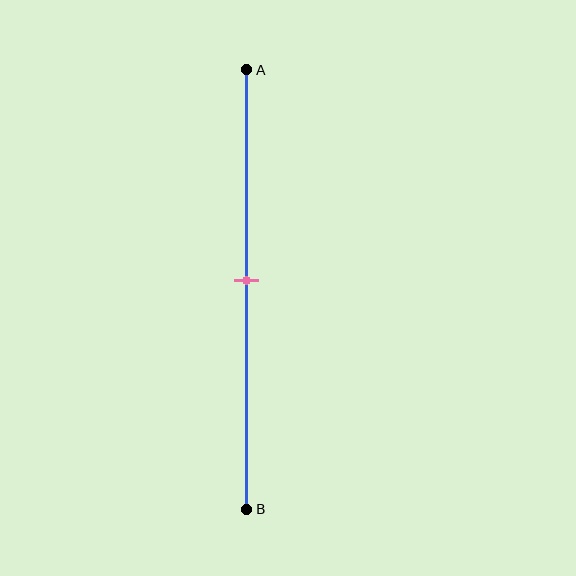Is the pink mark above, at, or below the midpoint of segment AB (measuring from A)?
The pink mark is approximately at the midpoint of segment AB.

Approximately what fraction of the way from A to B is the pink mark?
The pink mark is approximately 50% of the way from A to B.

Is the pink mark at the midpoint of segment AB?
Yes, the mark is approximately at the midpoint.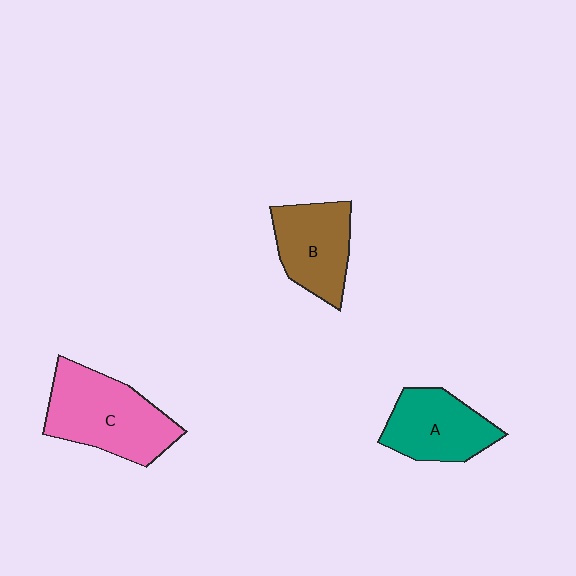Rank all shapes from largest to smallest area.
From largest to smallest: C (pink), A (teal), B (brown).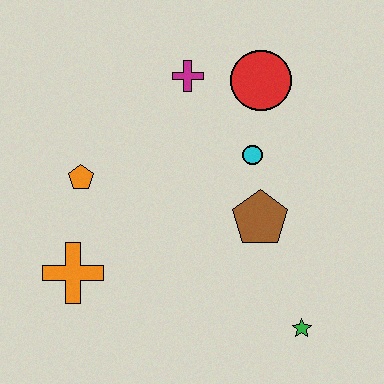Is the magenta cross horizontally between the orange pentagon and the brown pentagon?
Yes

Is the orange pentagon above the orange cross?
Yes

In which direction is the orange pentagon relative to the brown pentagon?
The orange pentagon is to the left of the brown pentagon.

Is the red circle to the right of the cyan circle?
Yes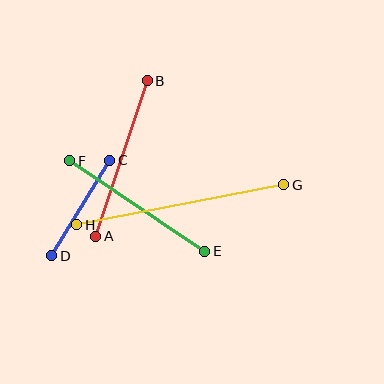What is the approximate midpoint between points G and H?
The midpoint is at approximately (180, 205) pixels.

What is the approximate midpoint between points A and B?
The midpoint is at approximately (121, 158) pixels.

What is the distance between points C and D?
The distance is approximately 112 pixels.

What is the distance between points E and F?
The distance is approximately 163 pixels.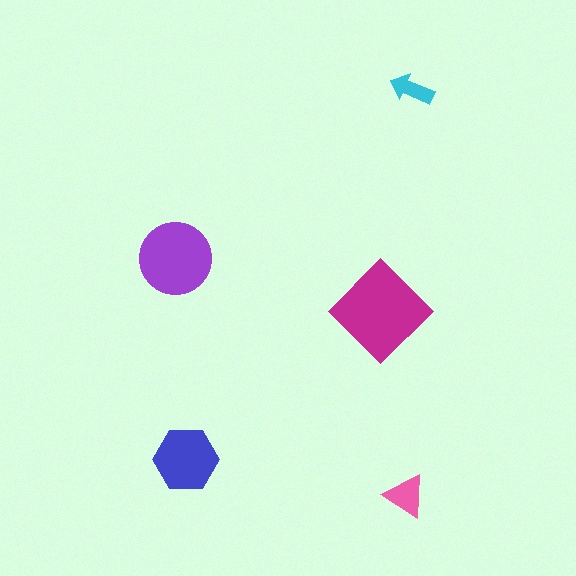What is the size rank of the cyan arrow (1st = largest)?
5th.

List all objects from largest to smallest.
The magenta diamond, the purple circle, the blue hexagon, the pink triangle, the cyan arrow.